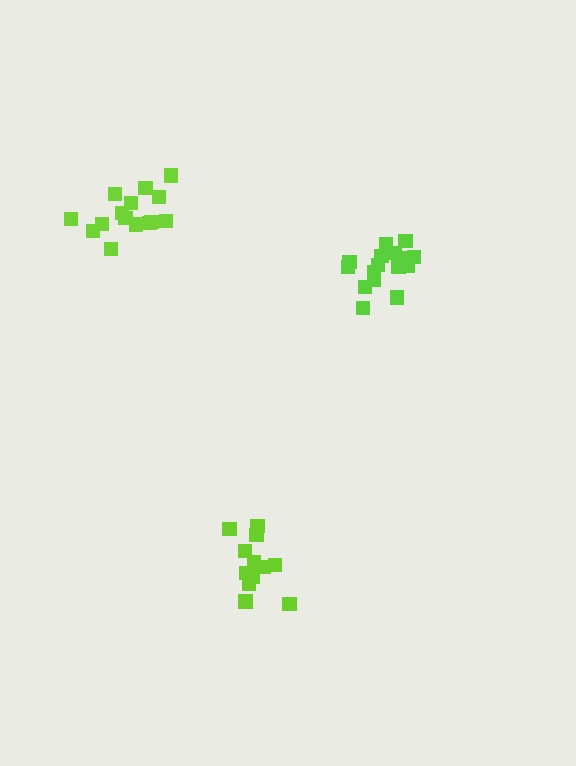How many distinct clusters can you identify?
There are 3 distinct clusters.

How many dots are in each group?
Group 1: 16 dots, Group 2: 16 dots, Group 3: 12 dots (44 total).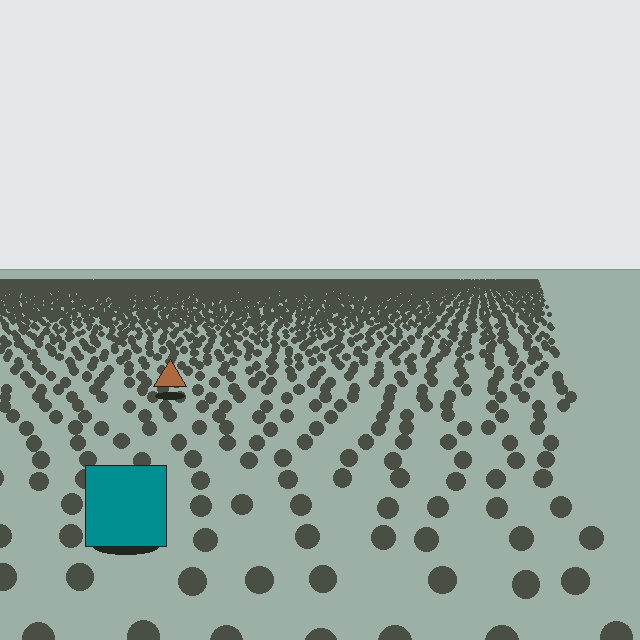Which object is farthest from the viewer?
The brown triangle is farthest from the viewer. It appears smaller and the ground texture around it is denser.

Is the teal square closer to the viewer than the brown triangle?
Yes. The teal square is closer — you can tell from the texture gradient: the ground texture is coarser near it.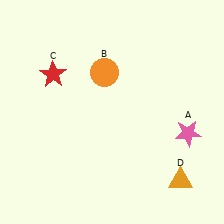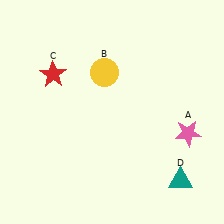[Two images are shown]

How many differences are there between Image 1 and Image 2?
There are 2 differences between the two images.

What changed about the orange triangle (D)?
In Image 1, D is orange. In Image 2, it changed to teal.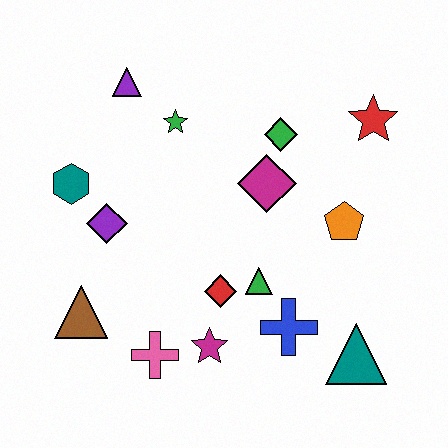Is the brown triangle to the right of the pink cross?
No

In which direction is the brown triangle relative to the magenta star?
The brown triangle is to the left of the magenta star.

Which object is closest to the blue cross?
The green triangle is closest to the blue cross.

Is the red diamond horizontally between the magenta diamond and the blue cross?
No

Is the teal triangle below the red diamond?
Yes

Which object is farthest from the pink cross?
The red star is farthest from the pink cross.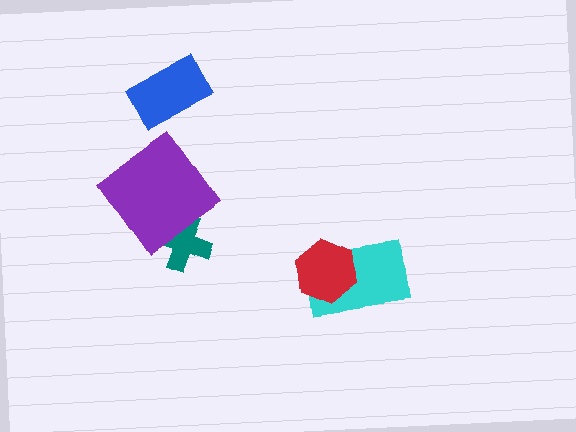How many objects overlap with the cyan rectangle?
1 object overlaps with the cyan rectangle.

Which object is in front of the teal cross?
The purple diamond is in front of the teal cross.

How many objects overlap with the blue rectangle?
0 objects overlap with the blue rectangle.